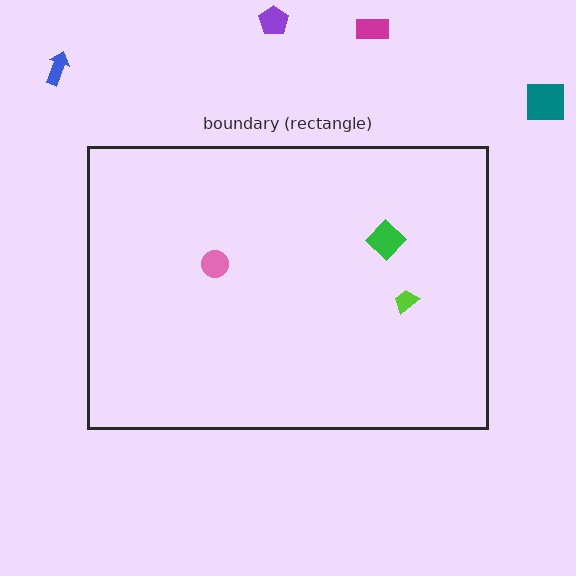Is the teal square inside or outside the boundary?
Outside.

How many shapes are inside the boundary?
3 inside, 4 outside.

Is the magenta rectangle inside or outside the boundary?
Outside.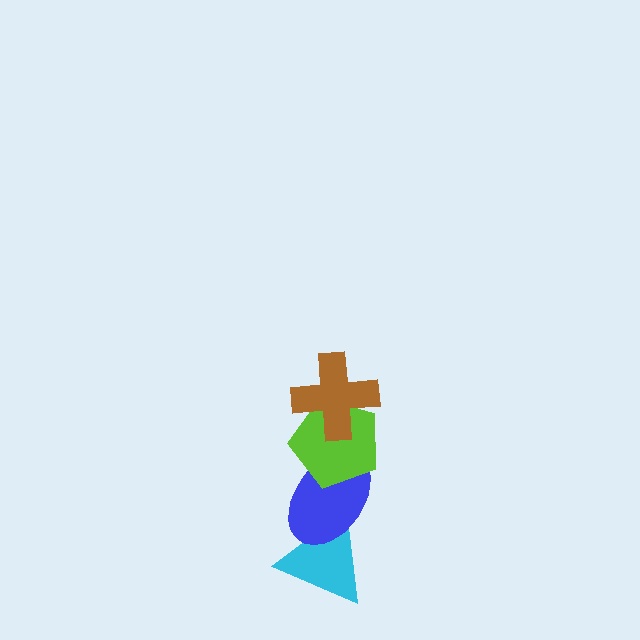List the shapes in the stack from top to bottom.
From top to bottom: the brown cross, the lime pentagon, the blue ellipse, the cyan triangle.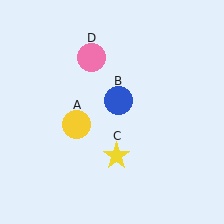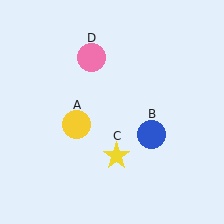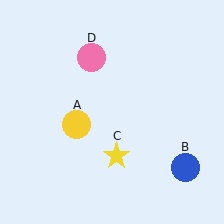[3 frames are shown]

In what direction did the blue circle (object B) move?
The blue circle (object B) moved down and to the right.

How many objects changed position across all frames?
1 object changed position: blue circle (object B).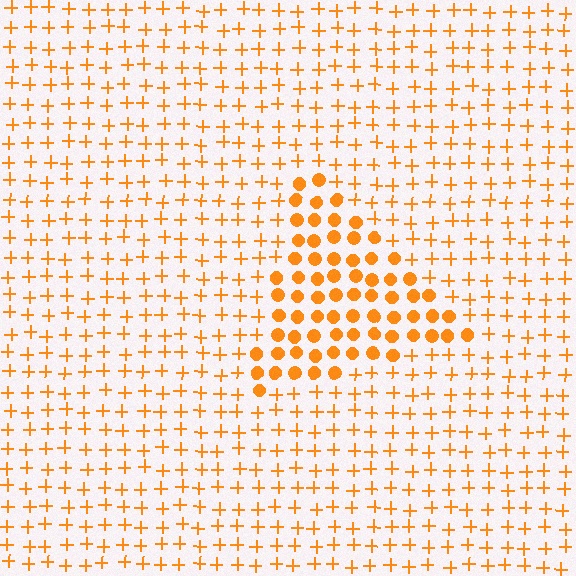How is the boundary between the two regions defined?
The boundary is defined by a change in element shape: circles inside vs. plus signs outside. All elements share the same color and spacing.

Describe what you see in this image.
The image is filled with small orange elements arranged in a uniform grid. A triangle-shaped region contains circles, while the surrounding area contains plus signs. The boundary is defined purely by the change in element shape.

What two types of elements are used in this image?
The image uses circles inside the triangle region and plus signs outside it.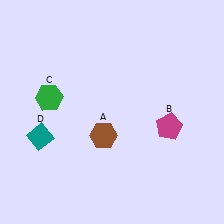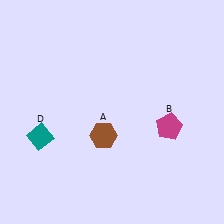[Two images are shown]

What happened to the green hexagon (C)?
The green hexagon (C) was removed in Image 2. It was in the top-left area of Image 1.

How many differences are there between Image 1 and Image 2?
There is 1 difference between the two images.